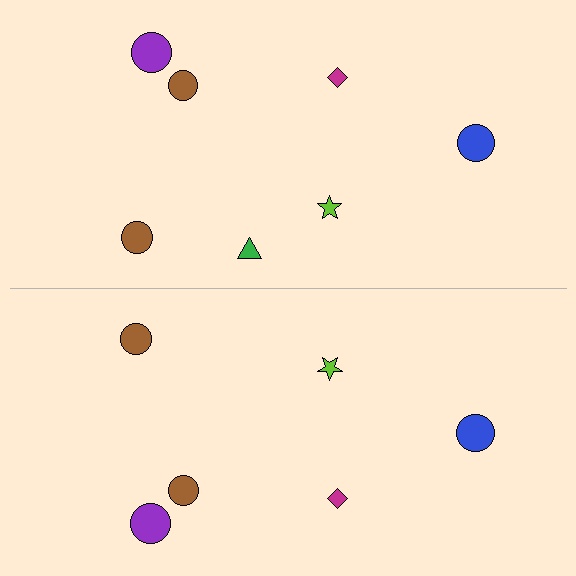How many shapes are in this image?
There are 13 shapes in this image.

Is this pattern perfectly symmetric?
No, the pattern is not perfectly symmetric. A green triangle is missing from the bottom side.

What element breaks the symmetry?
A green triangle is missing from the bottom side.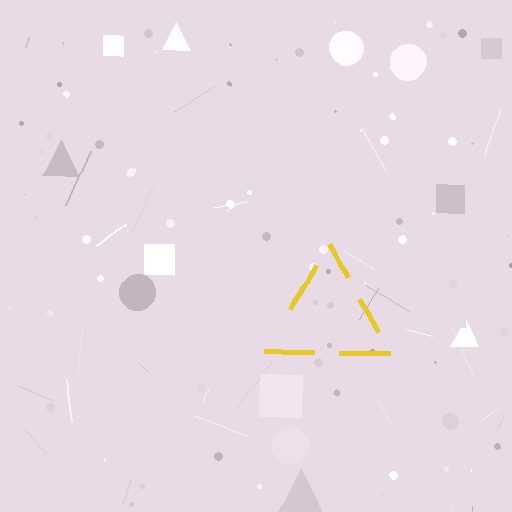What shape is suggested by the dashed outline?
The dashed outline suggests a triangle.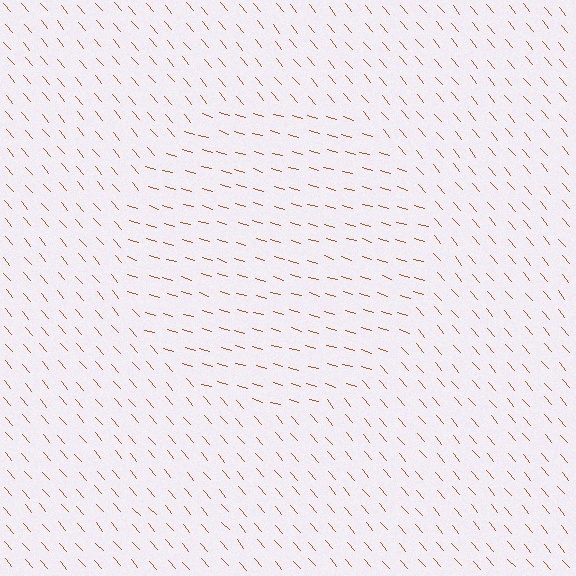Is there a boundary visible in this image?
Yes, there is a texture boundary formed by a change in line orientation.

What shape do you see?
I see a circle.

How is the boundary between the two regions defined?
The boundary is defined purely by a change in line orientation (approximately 33 degrees difference). All lines are the same color and thickness.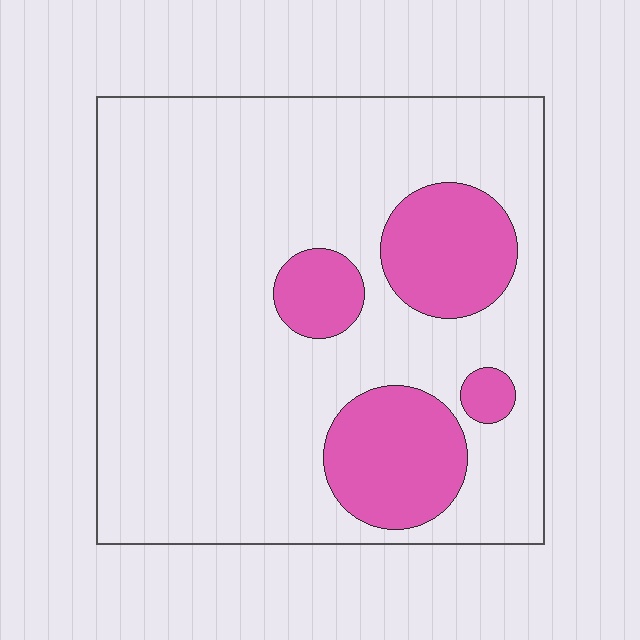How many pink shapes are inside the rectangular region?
4.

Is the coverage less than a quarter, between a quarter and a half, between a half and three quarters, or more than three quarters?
Less than a quarter.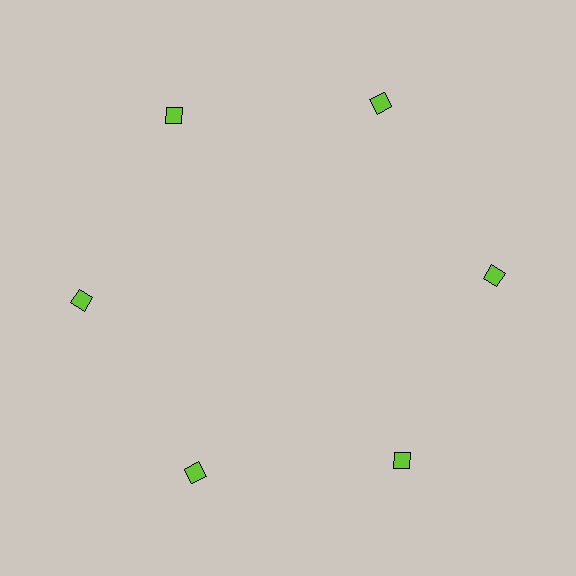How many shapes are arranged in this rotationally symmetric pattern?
There are 6 shapes, arranged in 6 groups of 1.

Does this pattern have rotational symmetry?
Yes, this pattern has 6-fold rotational symmetry. It looks the same after rotating 60 degrees around the center.